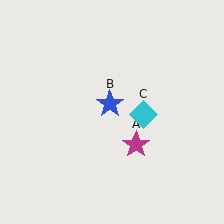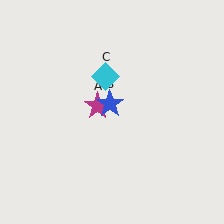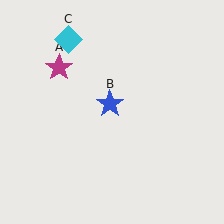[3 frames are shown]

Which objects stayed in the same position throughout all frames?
Blue star (object B) remained stationary.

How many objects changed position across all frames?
2 objects changed position: magenta star (object A), cyan diamond (object C).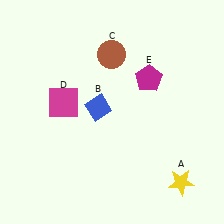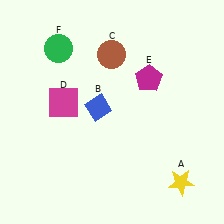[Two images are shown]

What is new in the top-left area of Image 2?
A green circle (F) was added in the top-left area of Image 2.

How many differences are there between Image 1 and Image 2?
There is 1 difference between the two images.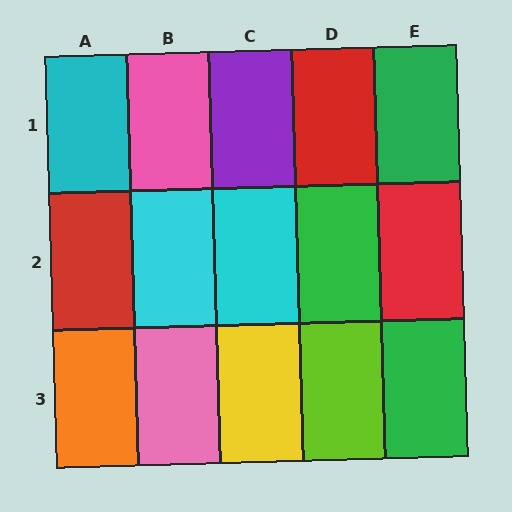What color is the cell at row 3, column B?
Pink.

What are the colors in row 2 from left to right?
Red, cyan, cyan, green, red.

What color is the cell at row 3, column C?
Yellow.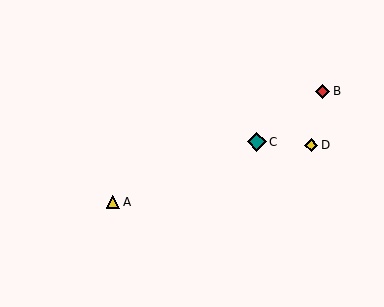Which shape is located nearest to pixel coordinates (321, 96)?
The red diamond (labeled B) at (323, 91) is nearest to that location.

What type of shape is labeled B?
Shape B is a red diamond.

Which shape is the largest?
The teal diamond (labeled C) is the largest.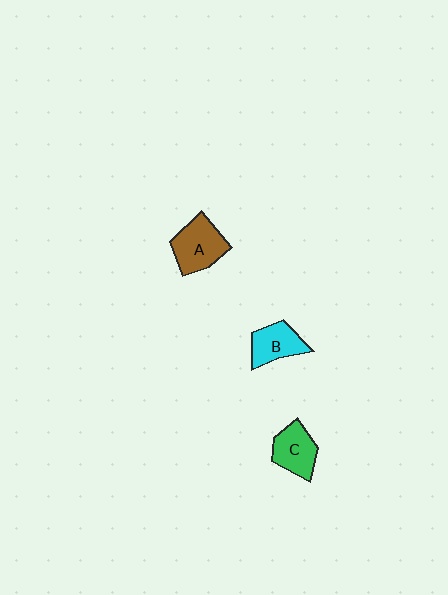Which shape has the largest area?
Shape A (brown).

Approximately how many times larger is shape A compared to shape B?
Approximately 1.3 times.